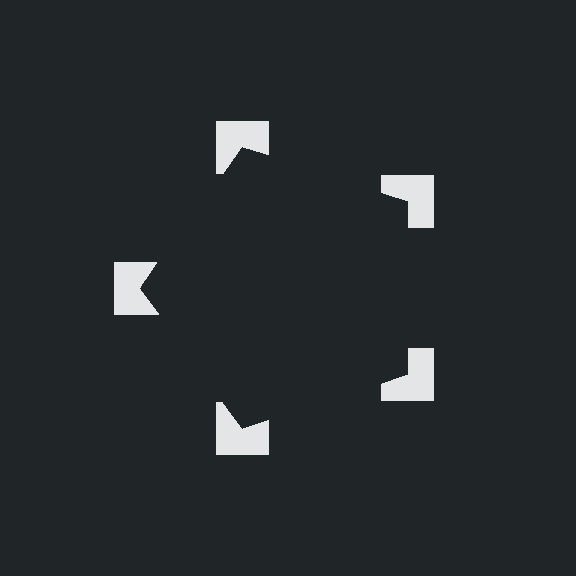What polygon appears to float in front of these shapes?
An illusory pentagon — its edges are inferred from the aligned wedge cuts in the notched squares, not physically drawn.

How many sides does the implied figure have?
5 sides.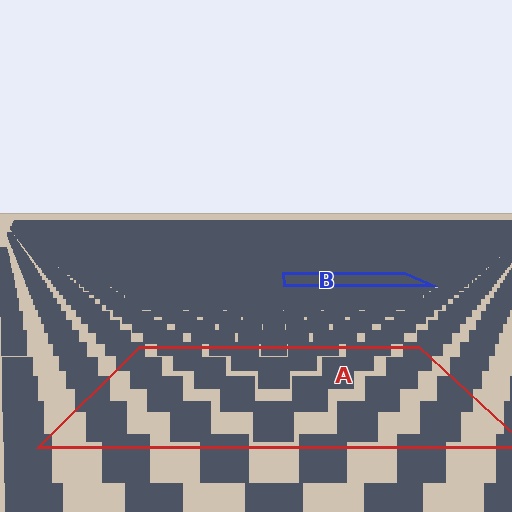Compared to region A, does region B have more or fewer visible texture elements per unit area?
Region B has more texture elements per unit area — they are packed more densely because it is farther away.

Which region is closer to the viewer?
Region A is closer. The texture elements there are larger and more spread out.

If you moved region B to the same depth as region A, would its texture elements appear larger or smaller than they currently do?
They would appear larger. At a closer depth, the same texture elements are projected at a bigger on-screen size.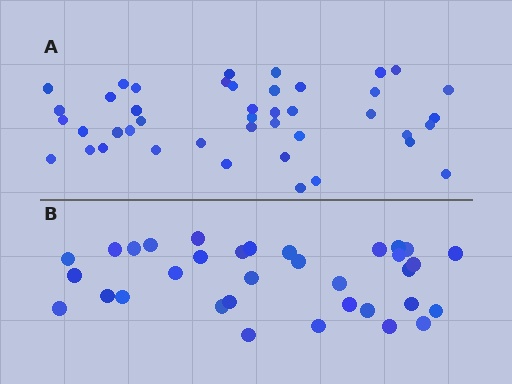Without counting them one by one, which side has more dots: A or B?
Region A (the top region) has more dots.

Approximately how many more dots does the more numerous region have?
Region A has roughly 8 or so more dots than region B.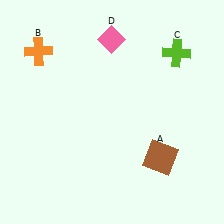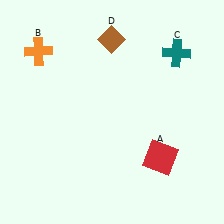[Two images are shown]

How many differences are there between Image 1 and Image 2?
There are 3 differences between the two images.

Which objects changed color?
A changed from brown to red. C changed from lime to teal. D changed from pink to brown.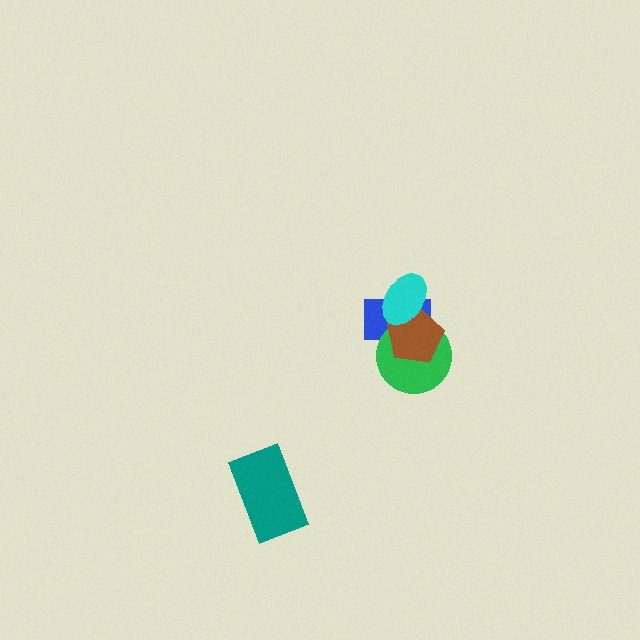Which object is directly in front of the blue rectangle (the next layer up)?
The green circle is directly in front of the blue rectangle.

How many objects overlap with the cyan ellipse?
3 objects overlap with the cyan ellipse.